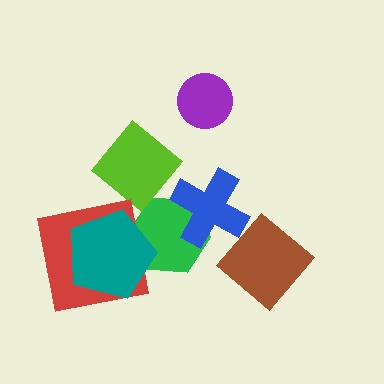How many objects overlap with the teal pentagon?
2 objects overlap with the teal pentagon.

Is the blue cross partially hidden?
No, no other shape covers it.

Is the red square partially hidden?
Yes, it is partially covered by another shape.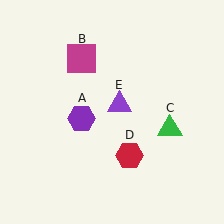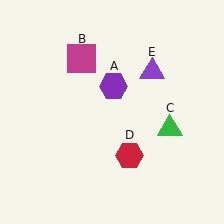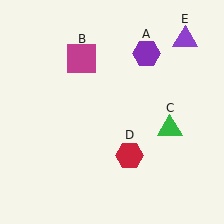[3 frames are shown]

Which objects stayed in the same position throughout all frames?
Magenta square (object B) and green triangle (object C) and red hexagon (object D) remained stationary.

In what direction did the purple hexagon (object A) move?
The purple hexagon (object A) moved up and to the right.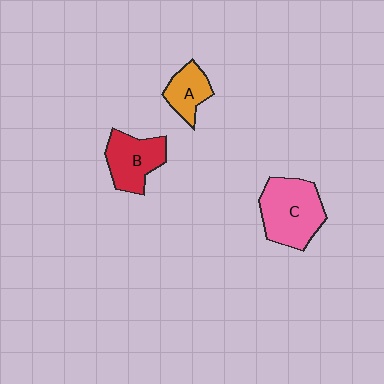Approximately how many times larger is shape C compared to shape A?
Approximately 2.0 times.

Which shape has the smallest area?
Shape A (orange).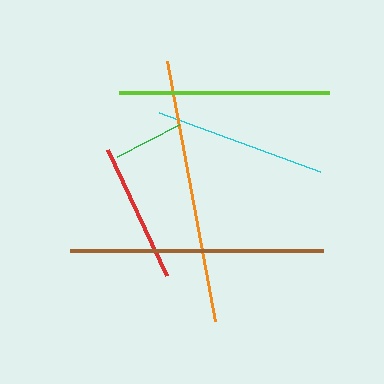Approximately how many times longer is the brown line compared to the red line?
The brown line is approximately 1.8 times the length of the red line.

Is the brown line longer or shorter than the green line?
The brown line is longer than the green line.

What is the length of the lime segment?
The lime segment is approximately 209 pixels long.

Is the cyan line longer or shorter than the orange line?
The orange line is longer than the cyan line.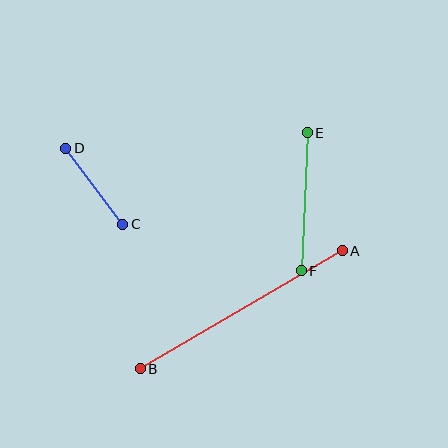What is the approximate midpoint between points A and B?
The midpoint is at approximately (241, 310) pixels.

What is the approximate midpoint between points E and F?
The midpoint is at approximately (304, 202) pixels.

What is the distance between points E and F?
The distance is approximately 138 pixels.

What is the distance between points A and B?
The distance is approximately 234 pixels.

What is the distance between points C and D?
The distance is approximately 95 pixels.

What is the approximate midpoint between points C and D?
The midpoint is at approximately (94, 186) pixels.